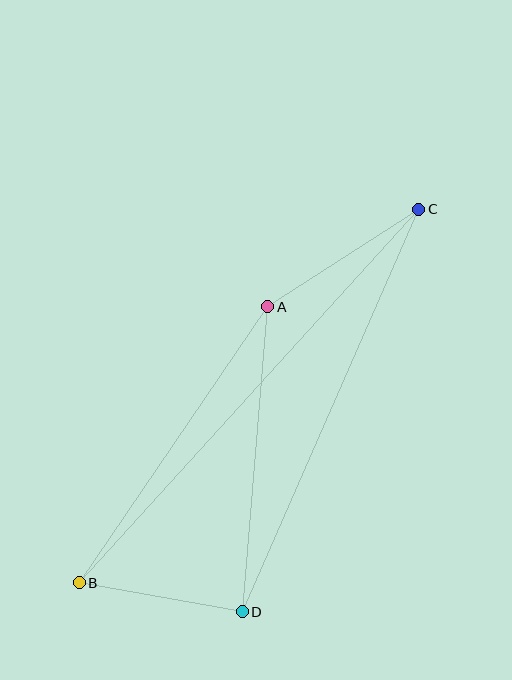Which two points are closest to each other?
Points B and D are closest to each other.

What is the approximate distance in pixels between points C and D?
The distance between C and D is approximately 440 pixels.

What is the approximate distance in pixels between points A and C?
The distance between A and C is approximately 180 pixels.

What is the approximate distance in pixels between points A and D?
The distance between A and D is approximately 306 pixels.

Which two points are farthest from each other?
Points B and C are farthest from each other.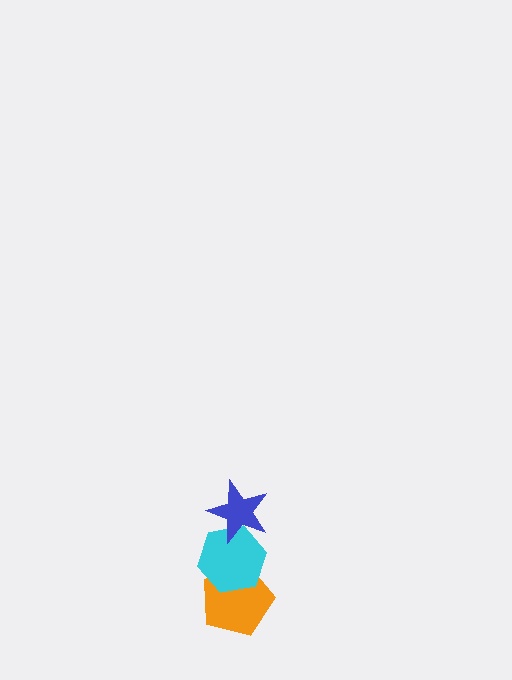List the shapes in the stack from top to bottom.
From top to bottom: the blue star, the cyan hexagon, the orange pentagon.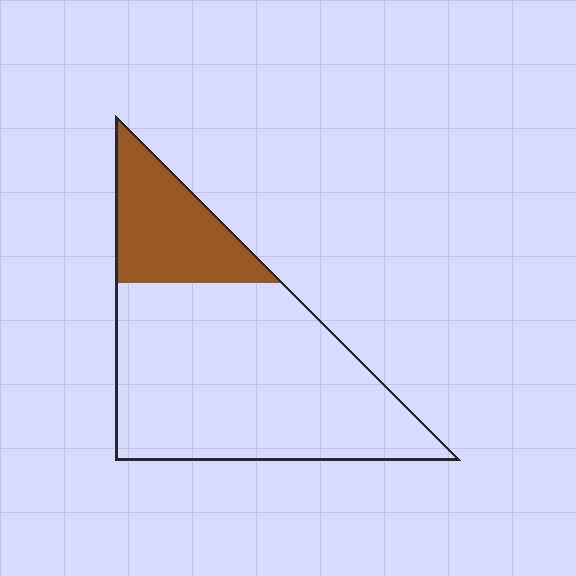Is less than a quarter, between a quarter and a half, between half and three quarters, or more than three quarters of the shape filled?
Less than a quarter.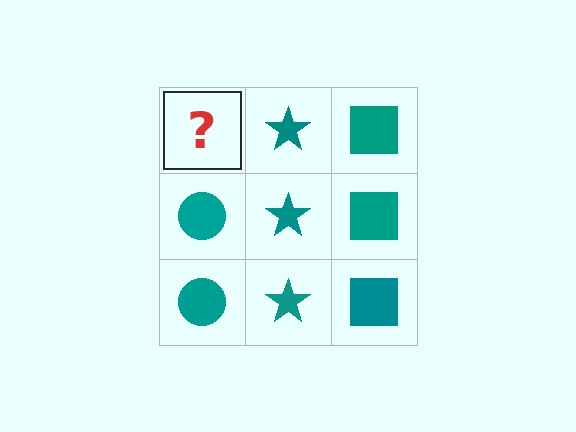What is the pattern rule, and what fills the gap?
The rule is that each column has a consistent shape. The gap should be filled with a teal circle.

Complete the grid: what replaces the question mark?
The question mark should be replaced with a teal circle.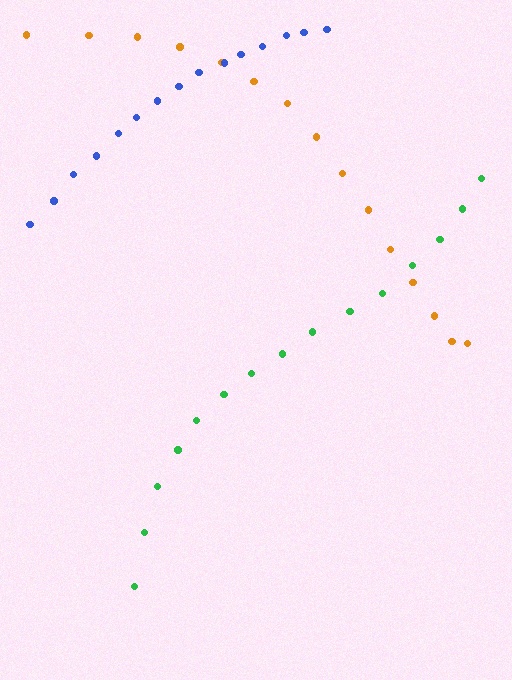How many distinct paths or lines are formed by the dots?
There are 3 distinct paths.